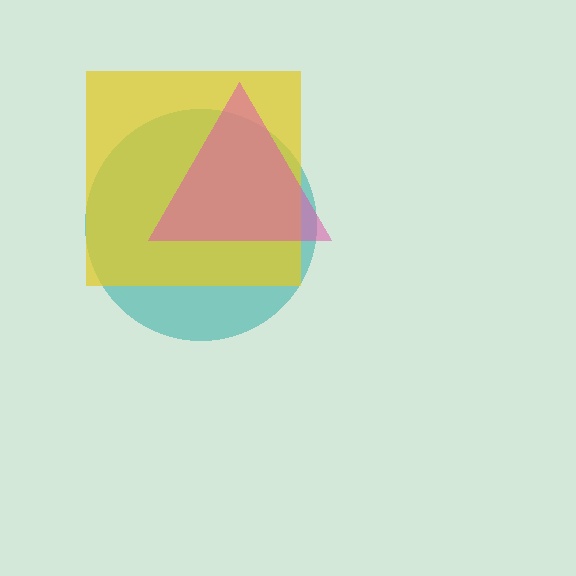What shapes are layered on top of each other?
The layered shapes are: a teal circle, a yellow square, a pink triangle.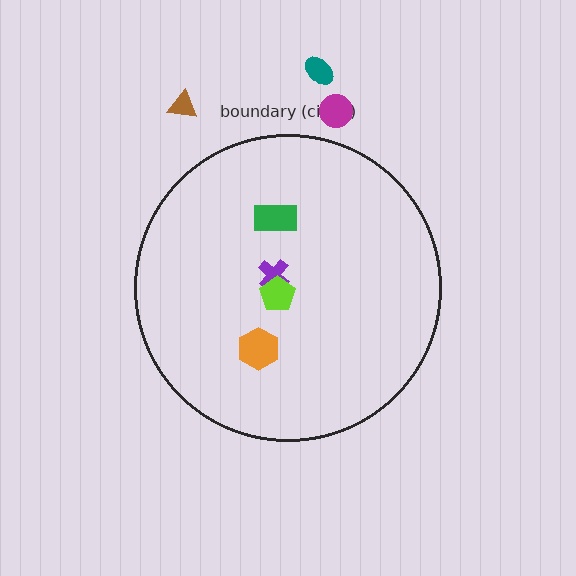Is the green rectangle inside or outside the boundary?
Inside.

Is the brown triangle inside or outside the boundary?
Outside.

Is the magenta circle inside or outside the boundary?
Outside.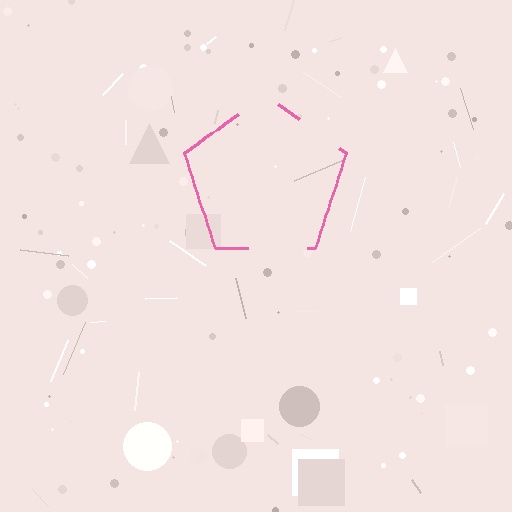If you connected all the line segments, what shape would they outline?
They would outline a pentagon.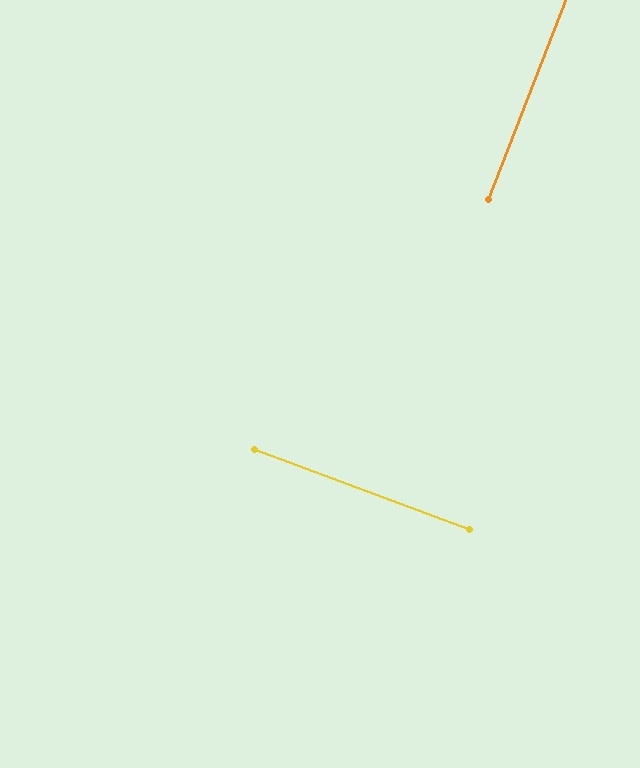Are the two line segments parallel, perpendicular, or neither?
Perpendicular — they meet at approximately 89°.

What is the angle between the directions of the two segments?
Approximately 89 degrees.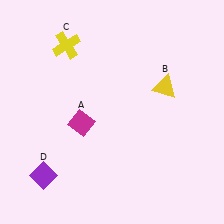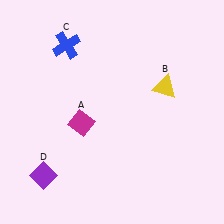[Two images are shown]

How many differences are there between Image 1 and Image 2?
There is 1 difference between the two images.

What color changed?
The cross (C) changed from yellow in Image 1 to blue in Image 2.